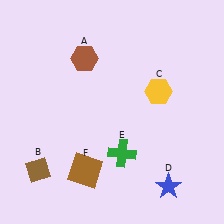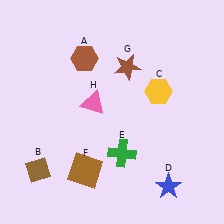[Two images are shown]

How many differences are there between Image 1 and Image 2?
There are 2 differences between the two images.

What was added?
A brown star (G), a pink triangle (H) were added in Image 2.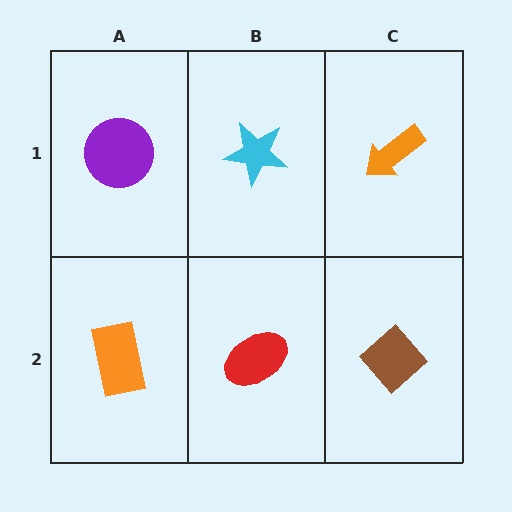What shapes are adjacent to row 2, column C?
An orange arrow (row 1, column C), a red ellipse (row 2, column B).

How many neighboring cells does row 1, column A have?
2.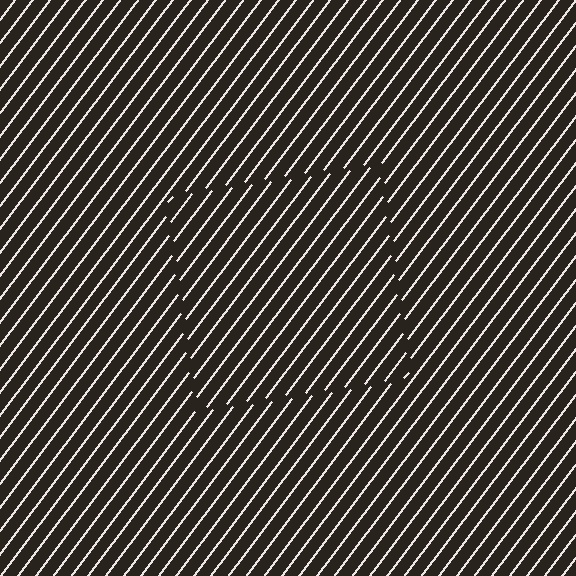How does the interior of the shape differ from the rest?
The interior of the shape contains the same grating, shifted by half a period — the contour is defined by the phase discontinuity where line-ends from the inner and outer gratings abut.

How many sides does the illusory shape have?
4 sides — the line-ends trace a square.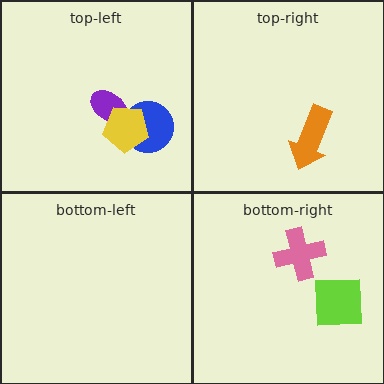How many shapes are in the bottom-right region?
2.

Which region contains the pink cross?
The bottom-right region.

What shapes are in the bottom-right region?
The pink cross, the lime square.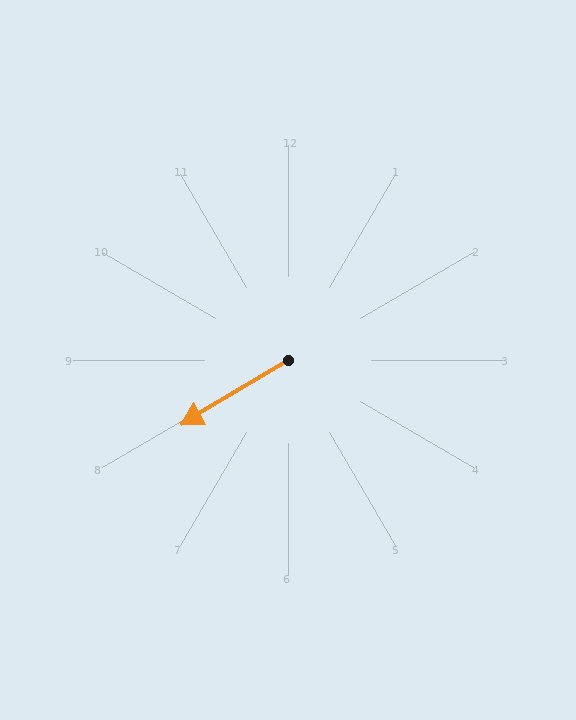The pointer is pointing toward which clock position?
Roughly 8 o'clock.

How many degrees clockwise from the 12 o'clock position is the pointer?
Approximately 239 degrees.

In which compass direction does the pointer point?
Southwest.